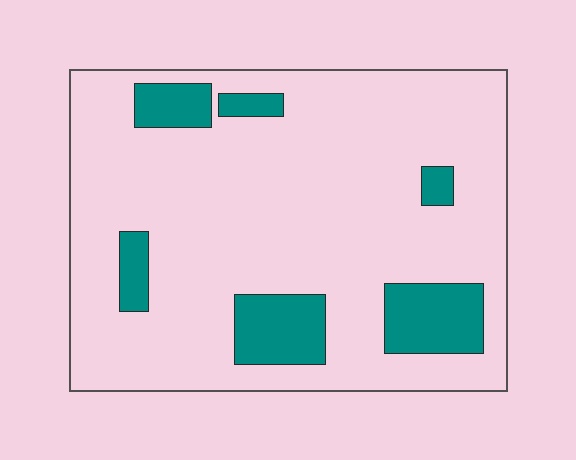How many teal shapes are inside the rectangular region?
6.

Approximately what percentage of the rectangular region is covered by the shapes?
Approximately 15%.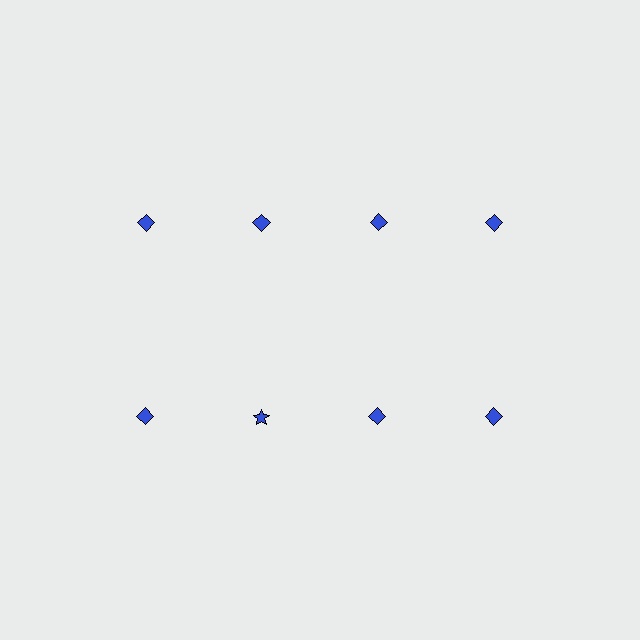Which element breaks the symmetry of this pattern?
The blue star in the second row, second from left column breaks the symmetry. All other shapes are blue diamonds.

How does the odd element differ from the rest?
It has a different shape: star instead of diamond.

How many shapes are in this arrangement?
There are 8 shapes arranged in a grid pattern.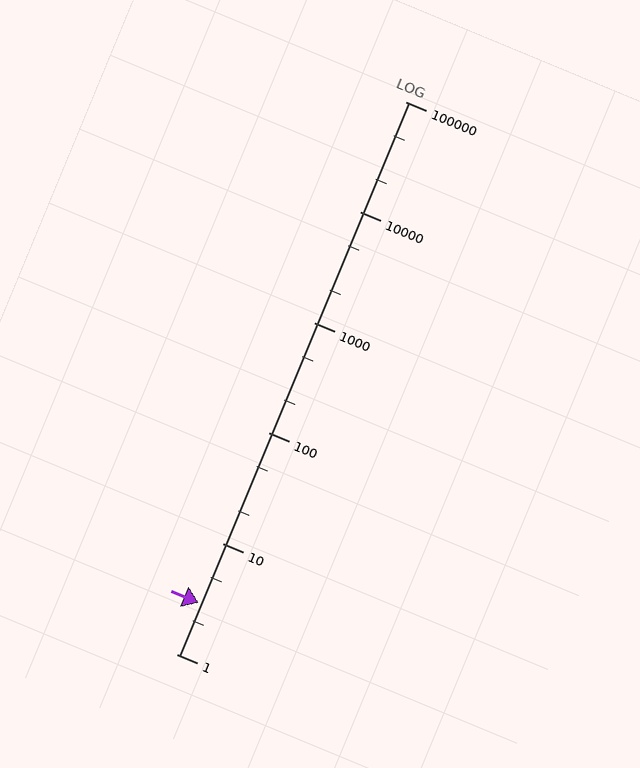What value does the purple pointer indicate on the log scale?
The pointer indicates approximately 2.9.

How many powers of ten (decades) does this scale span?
The scale spans 5 decades, from 1 to 100000.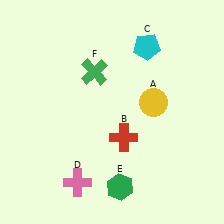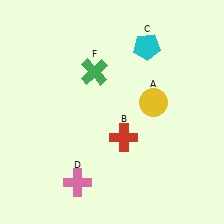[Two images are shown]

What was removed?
The green hexagon (E) was removed in Image 2.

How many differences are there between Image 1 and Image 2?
There is 1 difference between the two images.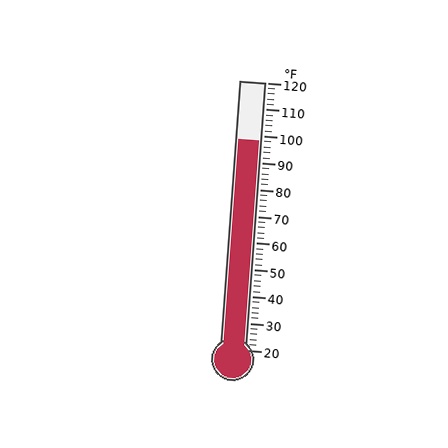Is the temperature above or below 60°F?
The temperature is above 60°F.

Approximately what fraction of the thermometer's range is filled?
The thermometer is filled to approximately 80% of its range.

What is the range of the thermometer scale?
The thermometer scale ranges from 20°F to 120°F.